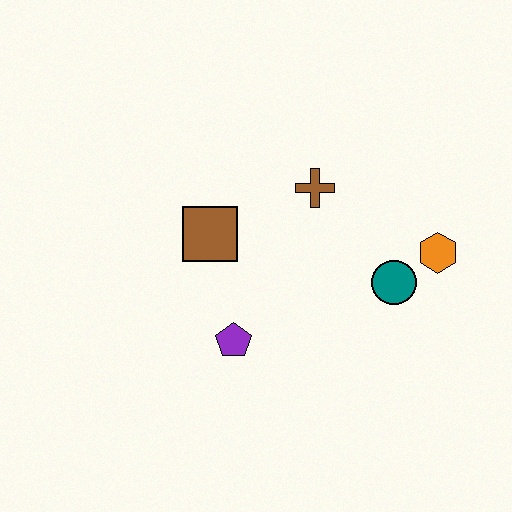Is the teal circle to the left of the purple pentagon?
No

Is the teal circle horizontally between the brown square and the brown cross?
No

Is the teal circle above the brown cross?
No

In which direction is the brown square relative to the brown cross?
The brown square is to the left of the brown cross.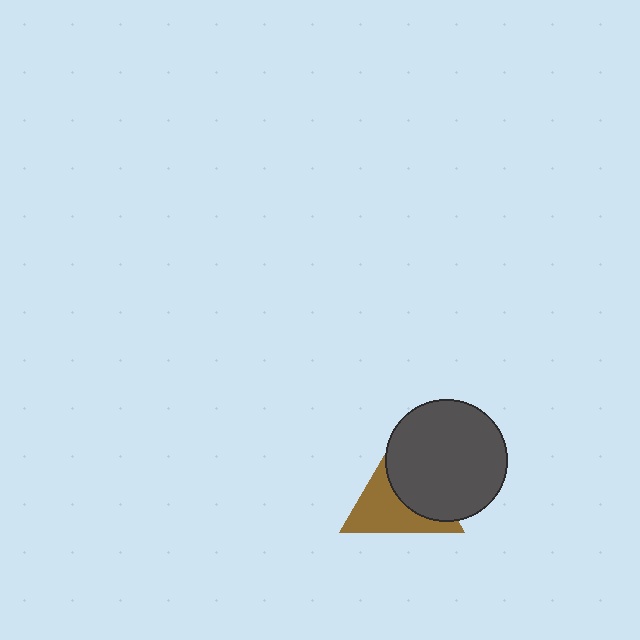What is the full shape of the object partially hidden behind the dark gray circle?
The partially hidden object is a brown triangle.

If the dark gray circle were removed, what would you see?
You would see the complete brown triangle.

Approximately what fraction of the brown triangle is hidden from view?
Roughly 49% of the brown triangle is hidden behind the dark gray circle.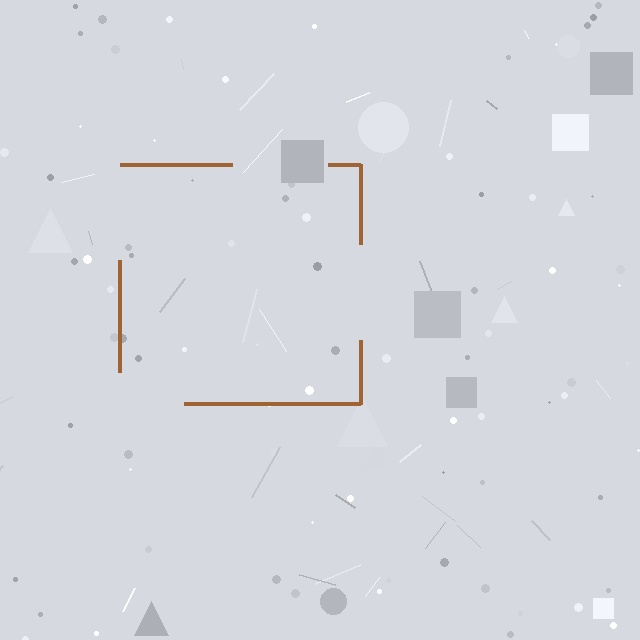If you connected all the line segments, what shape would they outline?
They would outline a square.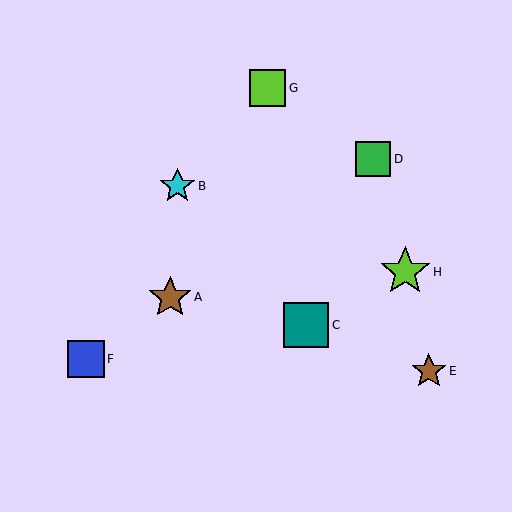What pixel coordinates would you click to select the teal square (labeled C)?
Click at (306, 325) to select the teal square C.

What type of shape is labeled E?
Shape E is a brown star.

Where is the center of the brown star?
The center of the brown star is at (170, 297).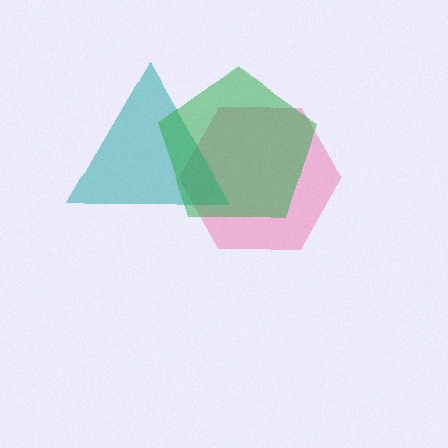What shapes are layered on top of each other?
The layered shapes are: a pink hexagon, a teal triangle, a green pentagon.